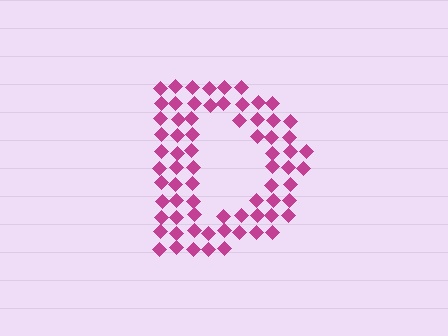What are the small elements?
The small elements are diamonds.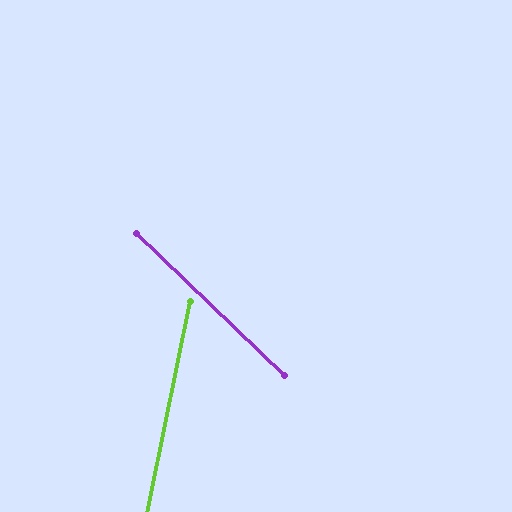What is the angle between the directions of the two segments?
Approximately 58 degrees.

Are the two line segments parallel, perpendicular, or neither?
Neither parallel nor perpendicular — they differ by about 58°.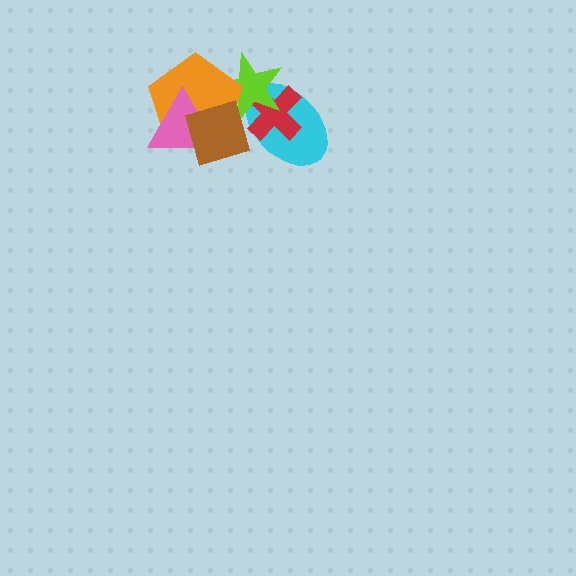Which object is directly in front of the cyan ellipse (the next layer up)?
The red cross is directly in front of the cyan ellipse.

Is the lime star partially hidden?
Yes, it is partially covered by another shape.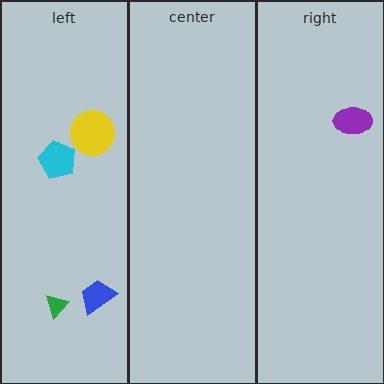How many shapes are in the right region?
1.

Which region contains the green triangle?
The left region.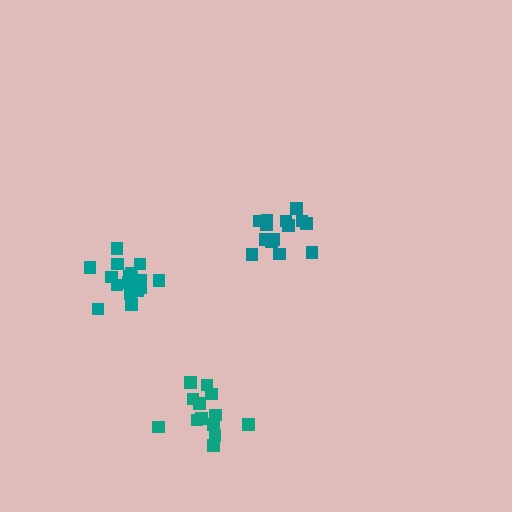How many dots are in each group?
Group 1: 14 dots, Group 2: 17 dots, Group 3: 13 dots (44 total).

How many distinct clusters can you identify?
There are 3 distinct clusters.